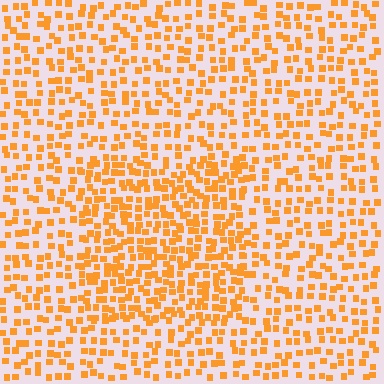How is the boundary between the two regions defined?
The boundary is defined by a change in element density (approximately 1.7x ratio). All elements are the same color, size, and shape.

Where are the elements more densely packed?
The elements are more densely packed inside the rectangle boundary.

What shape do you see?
I see a rectangle.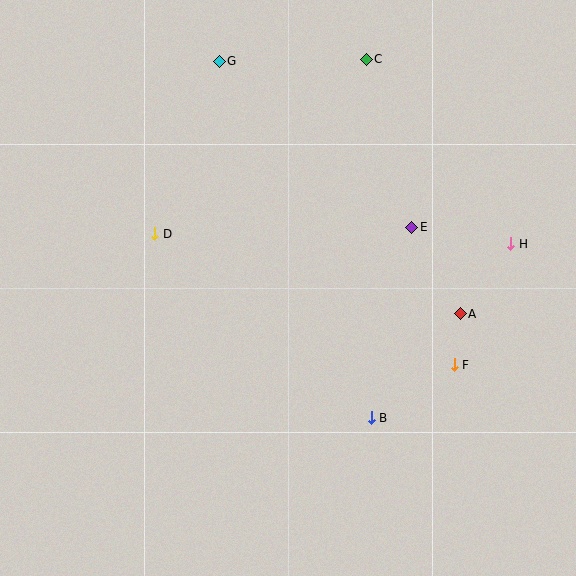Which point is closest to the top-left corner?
Point G is closest to the top-left corner.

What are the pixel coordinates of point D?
Point D is at (155, 234).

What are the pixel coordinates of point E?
Point E is at (412, 227).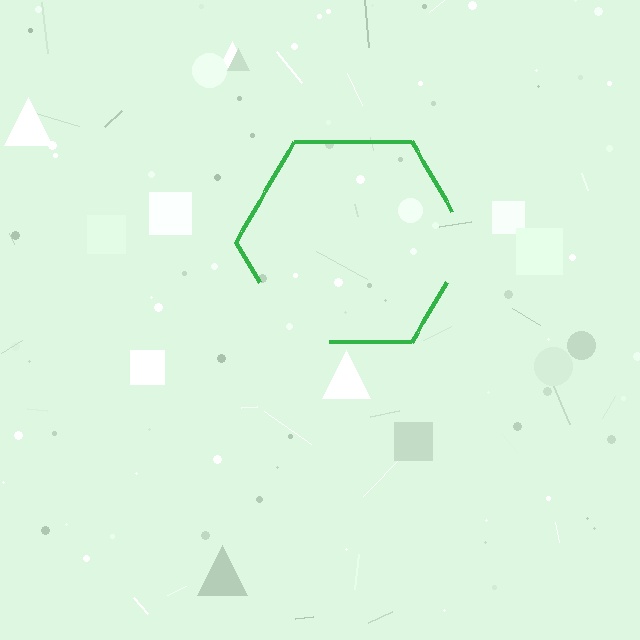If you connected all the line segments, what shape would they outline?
They would outline a hexagon.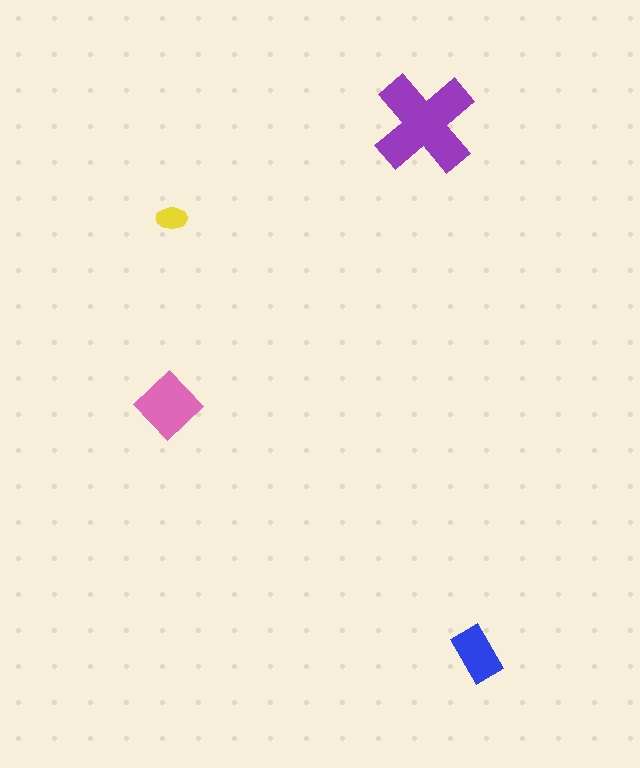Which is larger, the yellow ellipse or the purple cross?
The purple cross.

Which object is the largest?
The purple cross.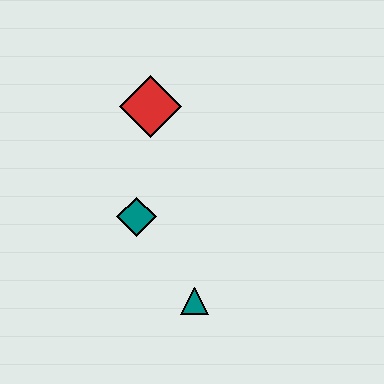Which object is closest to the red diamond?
The teal diamond is closest to the red diamond.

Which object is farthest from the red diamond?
The teal triangle is farthest from the red diamond.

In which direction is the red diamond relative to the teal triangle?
The red diamond is above the teal triangle.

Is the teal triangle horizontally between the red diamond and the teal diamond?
No